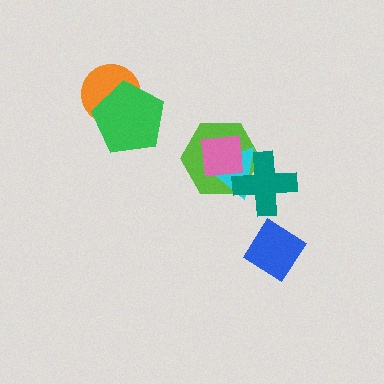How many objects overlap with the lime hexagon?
3 objects overlap with the lime hexagon.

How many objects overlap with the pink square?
3 objects overlap with the pink square.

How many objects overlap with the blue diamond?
0 objects overlap with the blue diamond.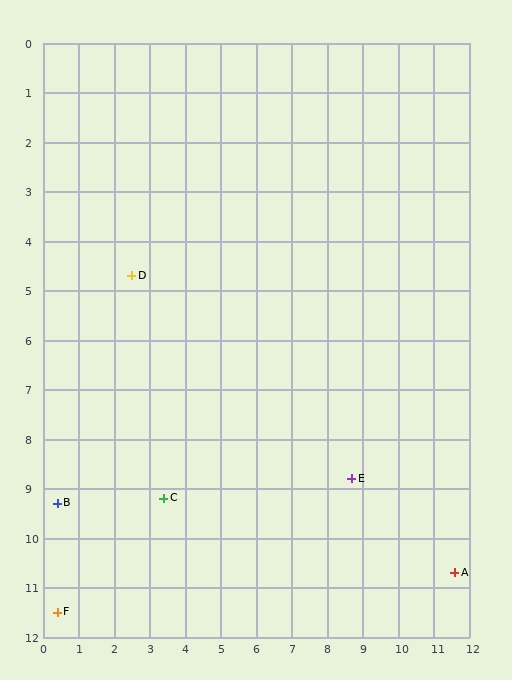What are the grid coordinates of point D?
Point D is at approximately (2.5, 4.7).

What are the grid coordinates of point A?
Point A is at approximately (11.6, 10.7).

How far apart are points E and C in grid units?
Points E and C are about 5.3 grid units apart.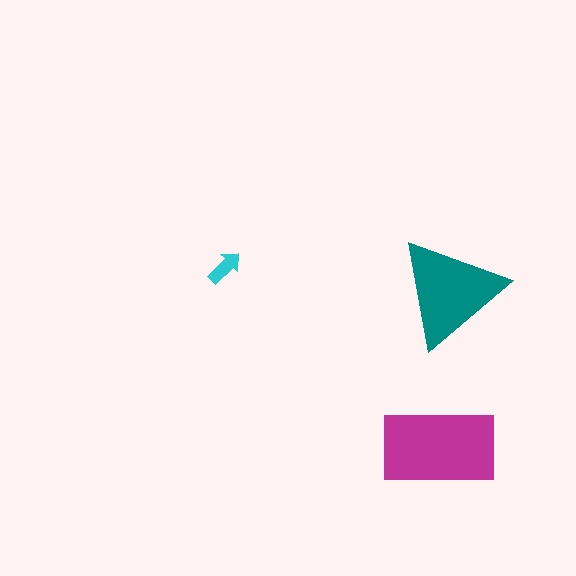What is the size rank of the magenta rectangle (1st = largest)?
1st.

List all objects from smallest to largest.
The cyan arrow, the teal triangle, the magenta rectangle.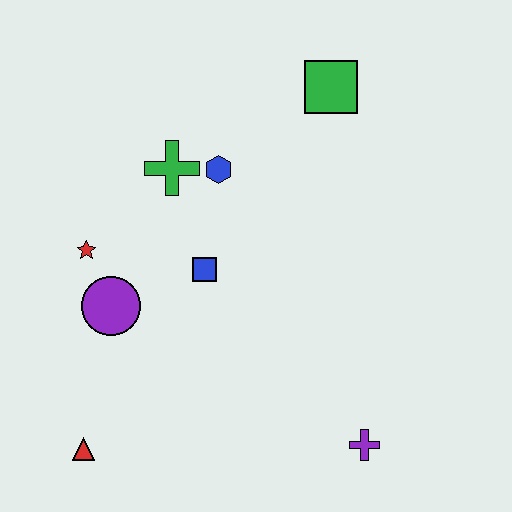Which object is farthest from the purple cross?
The green square is farthest from the purple cross.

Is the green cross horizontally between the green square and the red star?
Yes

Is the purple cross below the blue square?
Yes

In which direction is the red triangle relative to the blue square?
The red triangle is below the blue square.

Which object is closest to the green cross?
The blue hexagon is closest to the green cross.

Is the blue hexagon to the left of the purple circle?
No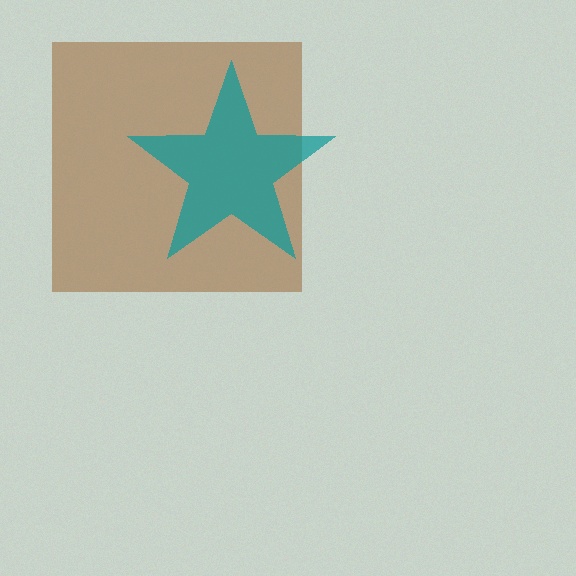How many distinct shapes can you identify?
There are 2 distinct shapes: a brown square, a teal star.